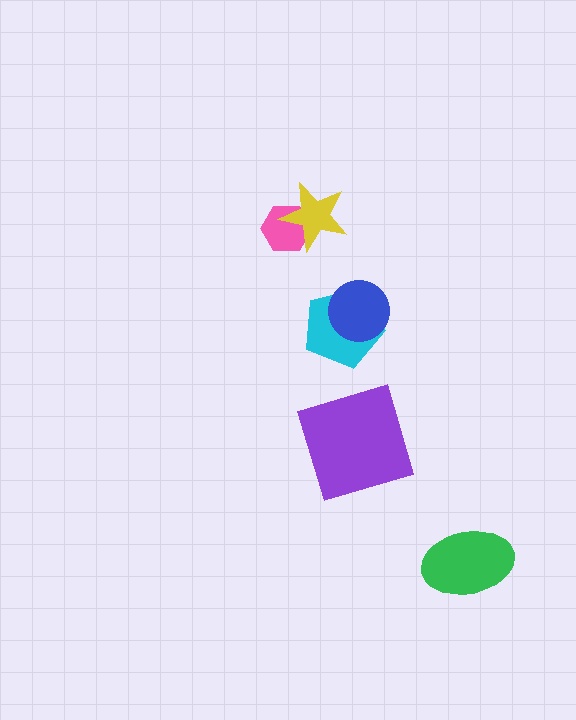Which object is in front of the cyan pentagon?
The blue circle is in front of the cyan pentagon.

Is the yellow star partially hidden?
No, no other shape covers it.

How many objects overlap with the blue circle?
1 object overlaps with the blue circle.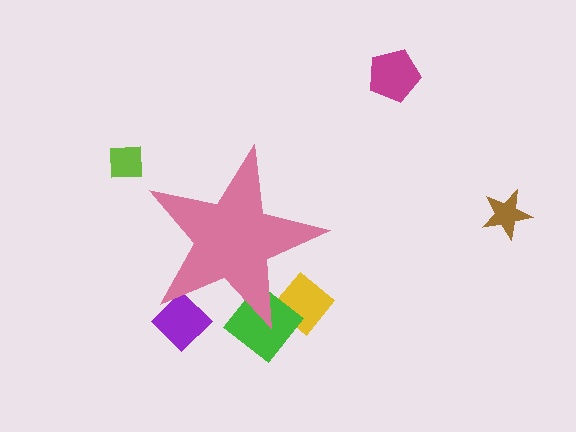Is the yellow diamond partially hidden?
Yes, the yellow diamond is partially hidden behind the pink star.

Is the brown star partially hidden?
No, the brown star is fully visible.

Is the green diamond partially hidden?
Yes, the green diamond is partially hidden behind the pink star.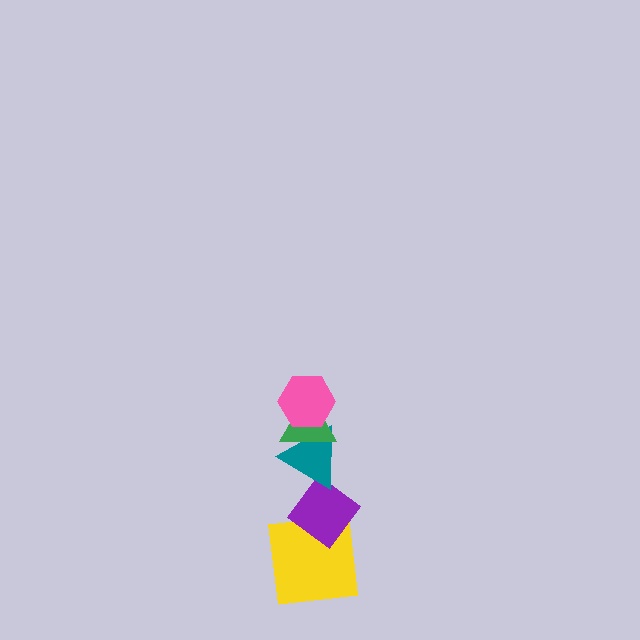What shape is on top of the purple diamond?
The teal triangle is on top of the purple diamond.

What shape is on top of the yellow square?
The purple diamond is on top of the yellow square.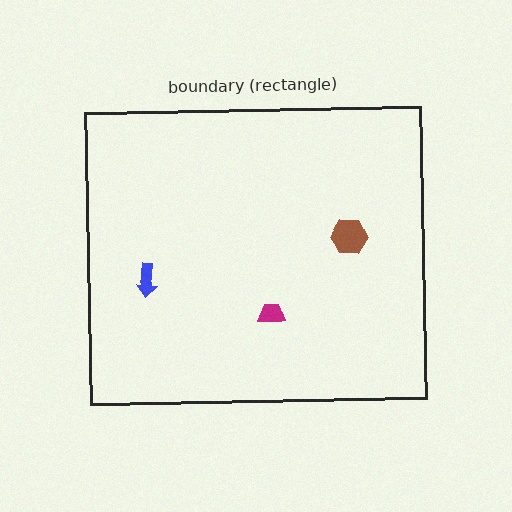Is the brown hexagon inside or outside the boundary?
Inside.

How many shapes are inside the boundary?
3 inside, 0 outside.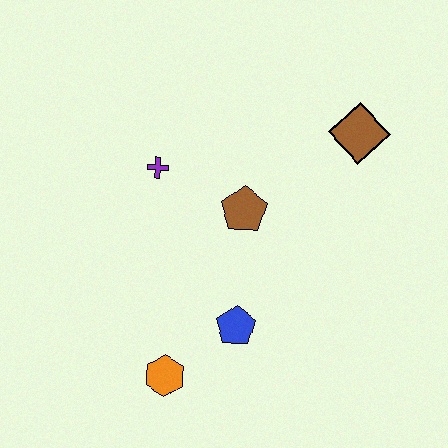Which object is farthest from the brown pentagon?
The orange hexagon is farthest from the brown pentagon.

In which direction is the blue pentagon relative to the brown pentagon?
The blue pentagon is below the brown pentagon.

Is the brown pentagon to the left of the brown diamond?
Yes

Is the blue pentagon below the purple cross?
Yes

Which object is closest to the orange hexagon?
The blue pentagon is closest to the orange hexagon.